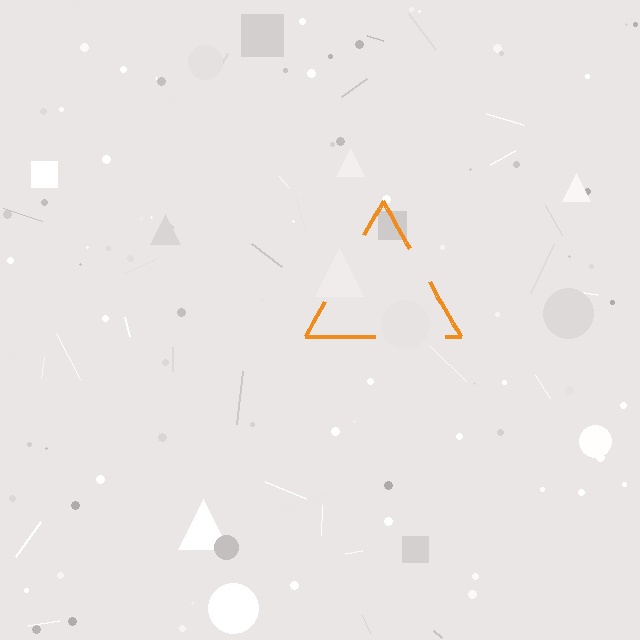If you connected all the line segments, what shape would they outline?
They would outline a triangle.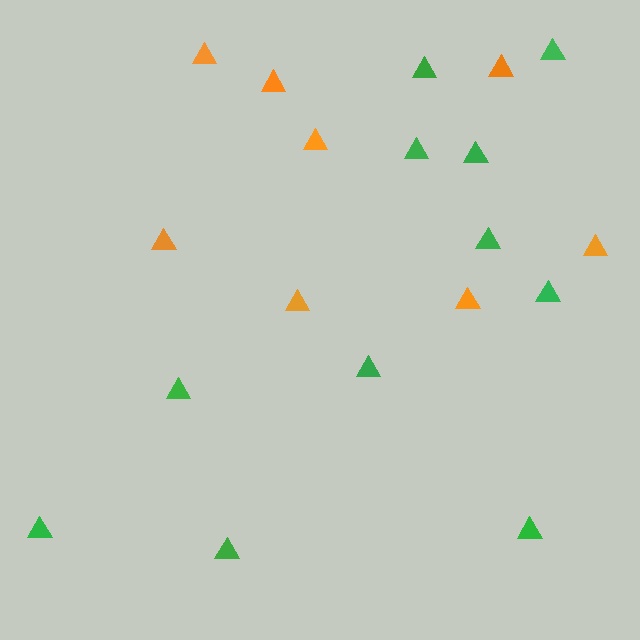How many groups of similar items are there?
There are 2 groups: one group of orange triangles (8) and one group of green triangles (11).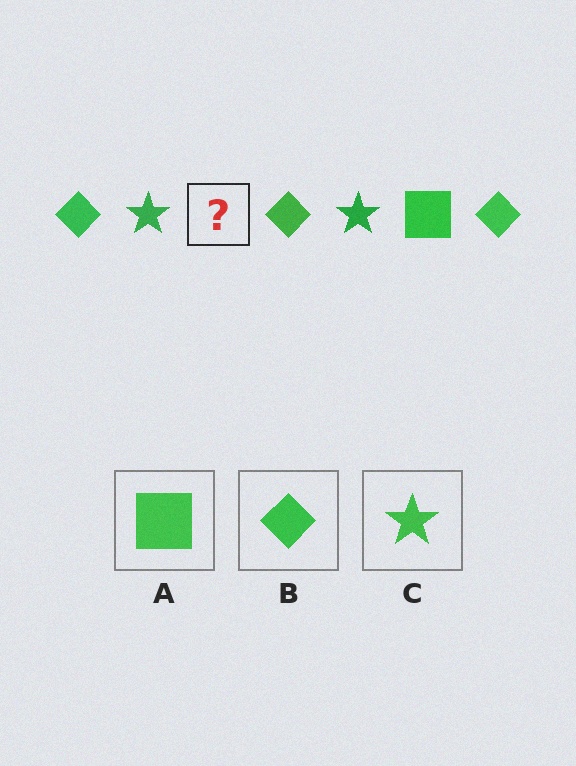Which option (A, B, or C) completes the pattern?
A.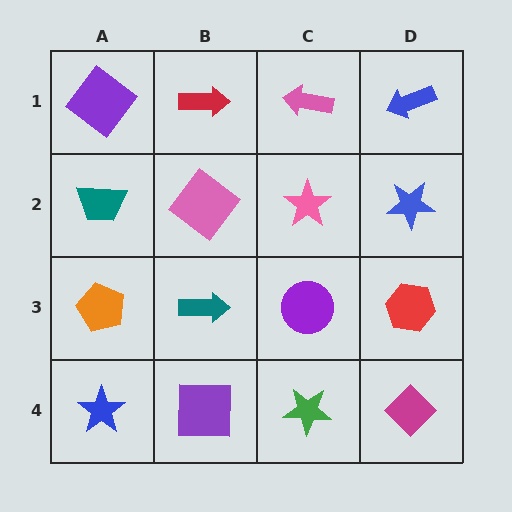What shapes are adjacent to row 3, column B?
A pink diamond (row 2, column B), a purple square (row 4, column B), an orange pentagon (row 3, column A), a purple circle (row 3, column C).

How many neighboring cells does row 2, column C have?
4.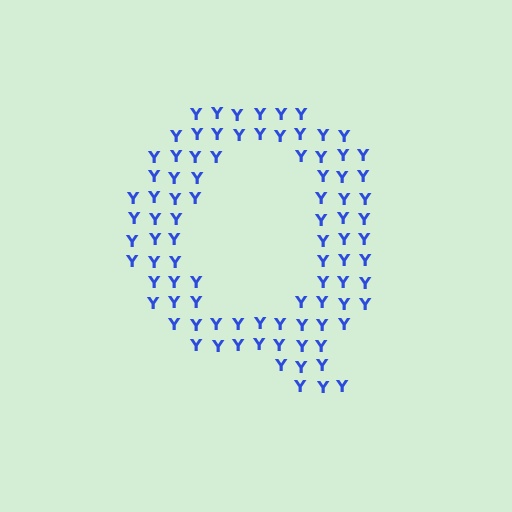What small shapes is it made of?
It is made of small letter Y's.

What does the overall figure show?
The overall figure shows the letter Q.